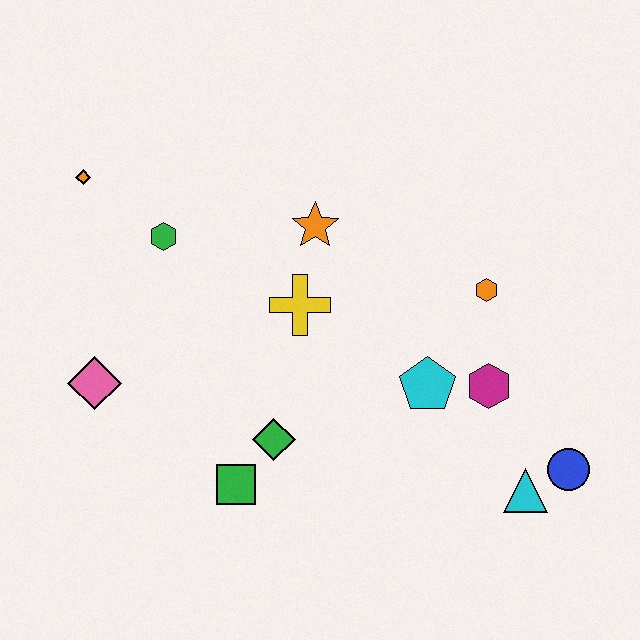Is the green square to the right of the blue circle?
No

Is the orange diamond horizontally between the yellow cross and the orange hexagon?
No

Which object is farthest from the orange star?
The blue circle is farthest from the orange star.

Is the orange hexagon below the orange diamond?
Yes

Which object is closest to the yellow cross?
The orange star is closest to the yellow cross.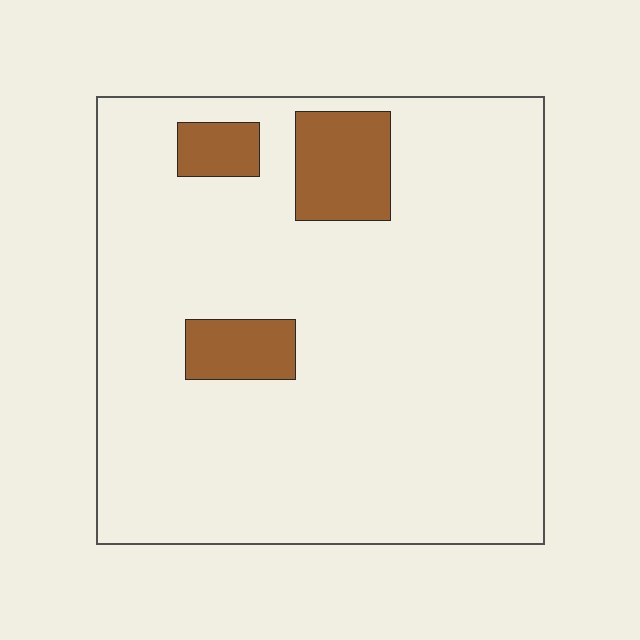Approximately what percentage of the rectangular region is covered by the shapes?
Approximately 10%.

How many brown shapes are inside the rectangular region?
3.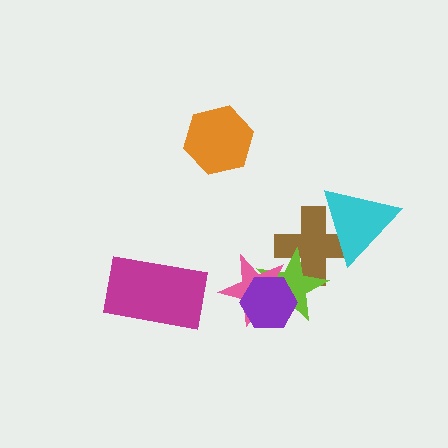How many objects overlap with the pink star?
2 objects overlap with the pink star.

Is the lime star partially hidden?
Yes, it is partially covered by another shape.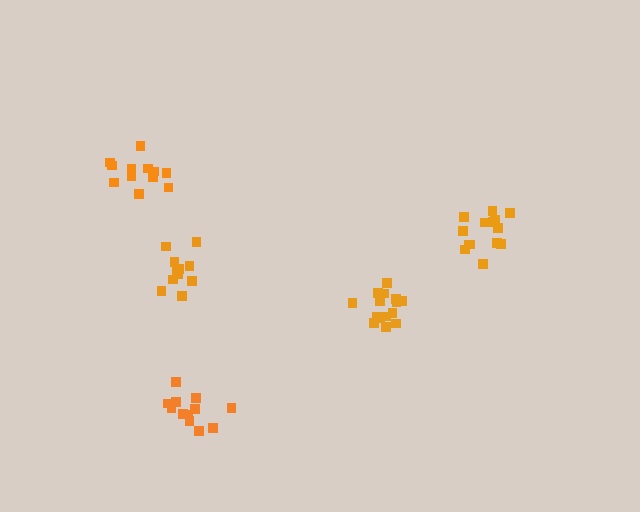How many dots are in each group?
Group 1: 11 dots, Group 2: 12 dots, Group 3: 15 dots, Group 4: 14 dots, Group 5: 12 dots (64 total).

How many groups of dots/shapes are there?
There are 5 groups.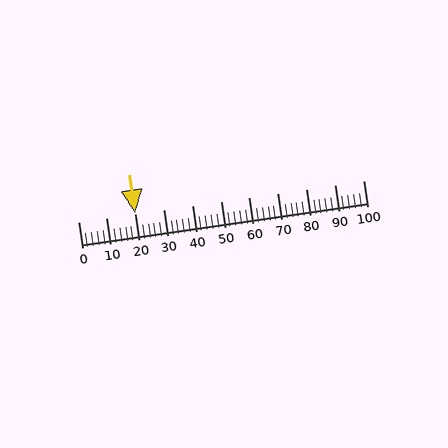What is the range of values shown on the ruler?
The ruler shows values from 0 to 100.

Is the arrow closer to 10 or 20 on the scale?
The arrow is closer to 20.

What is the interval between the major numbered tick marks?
The major tick marks are spaced 10 units apart.